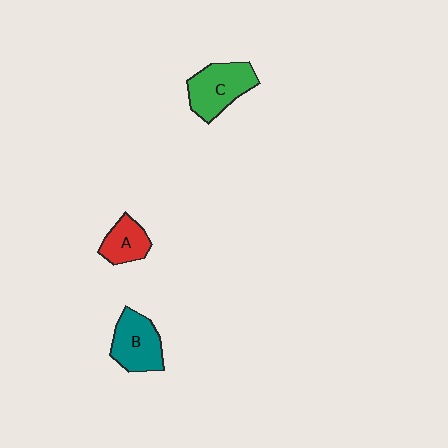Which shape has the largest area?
Shape C (green).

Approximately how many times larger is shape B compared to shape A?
Approximately 1.5 times.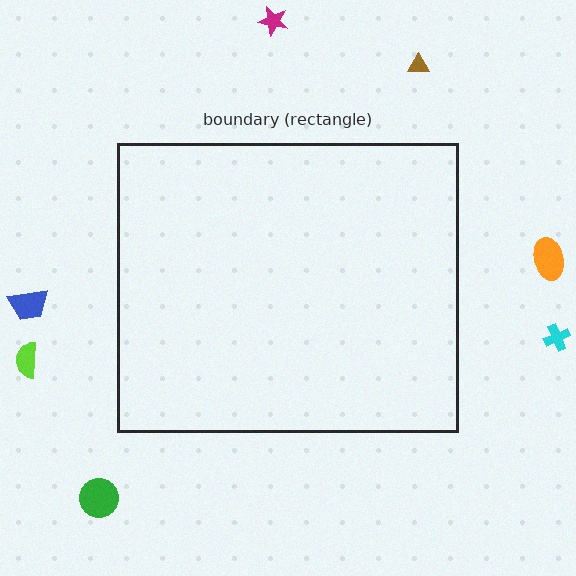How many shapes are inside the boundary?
0 inside, 7 outside.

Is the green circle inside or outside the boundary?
Outside.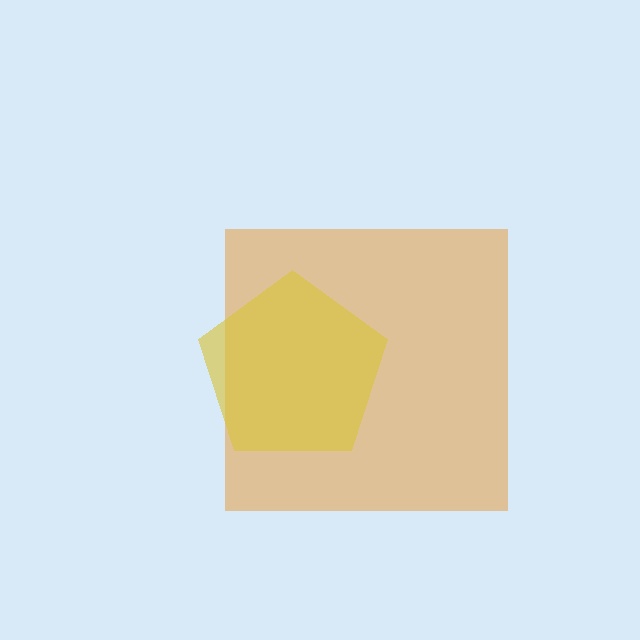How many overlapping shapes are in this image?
There are 2 overlapping shapes in the image.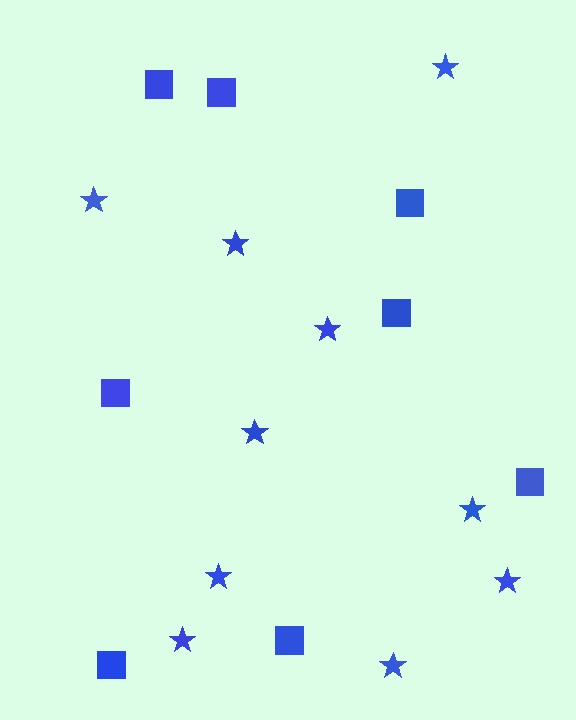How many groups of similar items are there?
There are 2 groups: one group of stars (10) and one group of squares (8).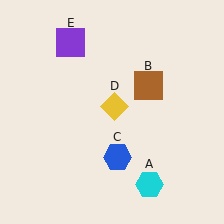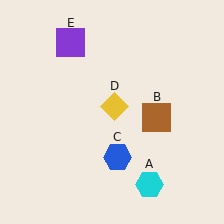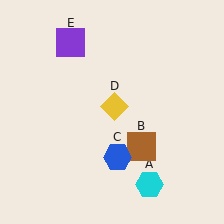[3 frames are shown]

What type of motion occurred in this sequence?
The brown square (object B) rotated clockwise around the center of the scene.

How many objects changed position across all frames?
1 object changed position: brown square (object B).